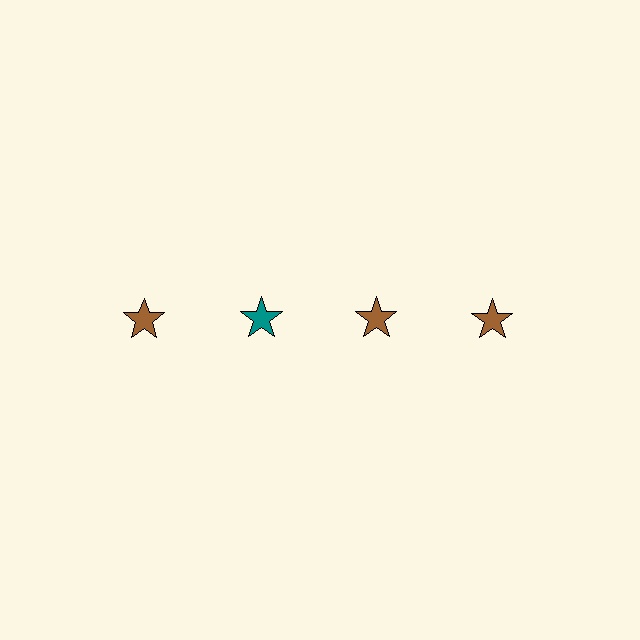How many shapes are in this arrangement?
There are 4 shapes arranged in a grid pattern.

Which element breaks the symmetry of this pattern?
The teal star in the top row, second from left column breaks the symmetry. All other shapes are brown stars.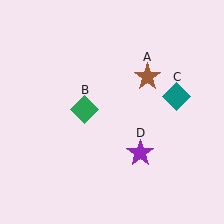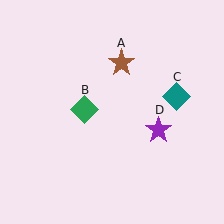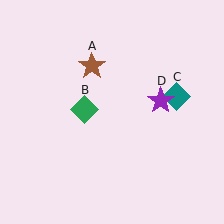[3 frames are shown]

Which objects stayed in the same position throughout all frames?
Green diamond (object B) and teal diamond (object C) remained stationary.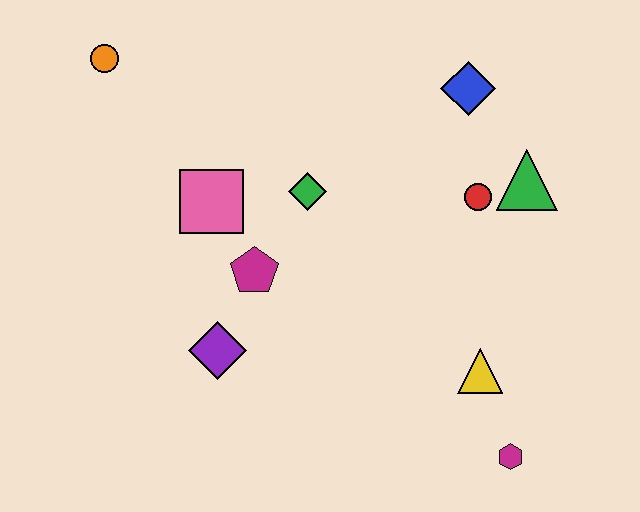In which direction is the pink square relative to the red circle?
The pink square is to the left of the red circle.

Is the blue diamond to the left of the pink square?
No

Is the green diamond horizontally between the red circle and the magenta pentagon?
Yes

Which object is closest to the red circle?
The green triangle is closest to the red circle.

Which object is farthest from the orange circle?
The magenta hexagon is farthest from the orange circle.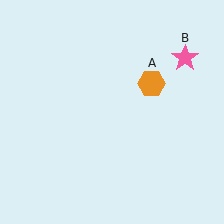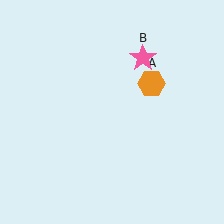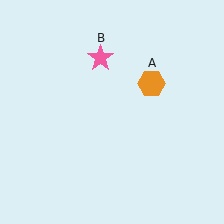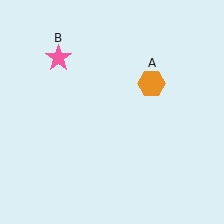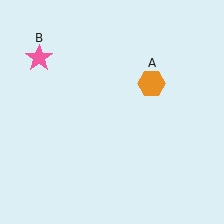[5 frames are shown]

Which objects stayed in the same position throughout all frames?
Orange hexagon (object A) remained stationary.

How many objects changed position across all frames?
1 object changed position: pink star (object B).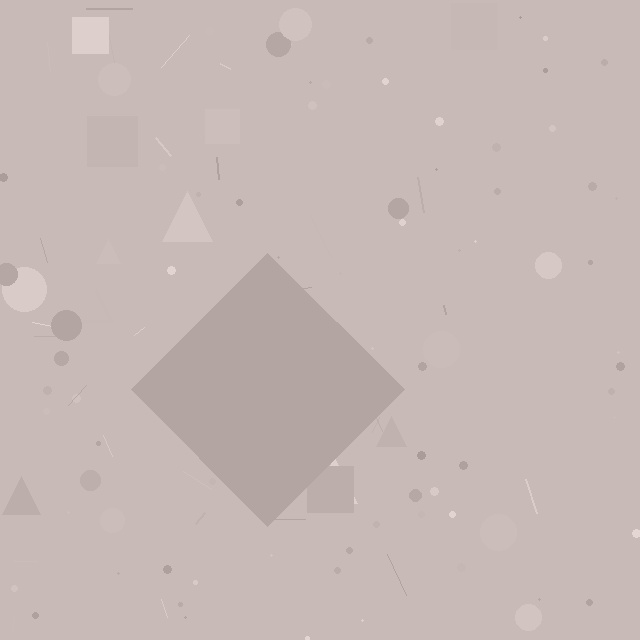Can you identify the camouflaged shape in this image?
The camouflaged shape is a diamond.